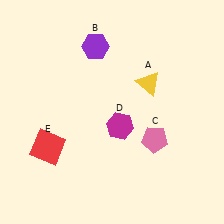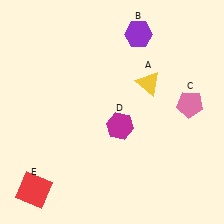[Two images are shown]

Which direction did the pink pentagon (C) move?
The pink pentagon (C) moved right.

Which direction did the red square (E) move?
The red square (E) moved down.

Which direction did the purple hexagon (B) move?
The purple hexagon (B) moved right.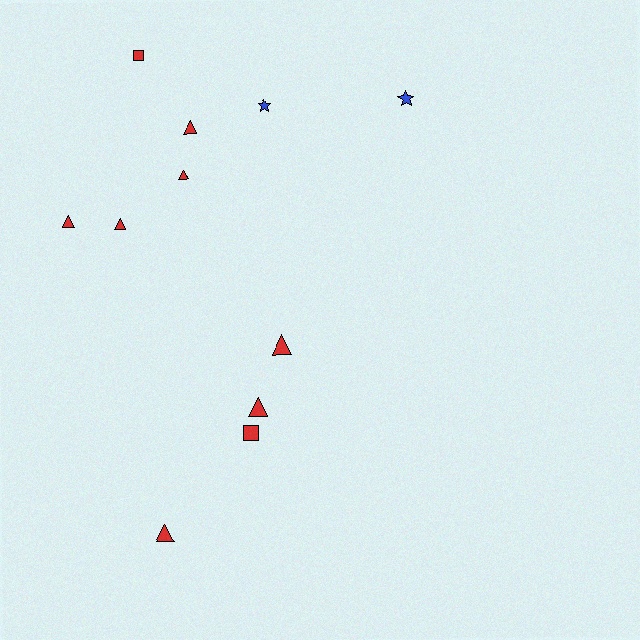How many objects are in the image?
There are 11 objects.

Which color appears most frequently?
Red, with 9 objects.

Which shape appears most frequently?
Triangle, with 7 objects.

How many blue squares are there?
There are no blue squares.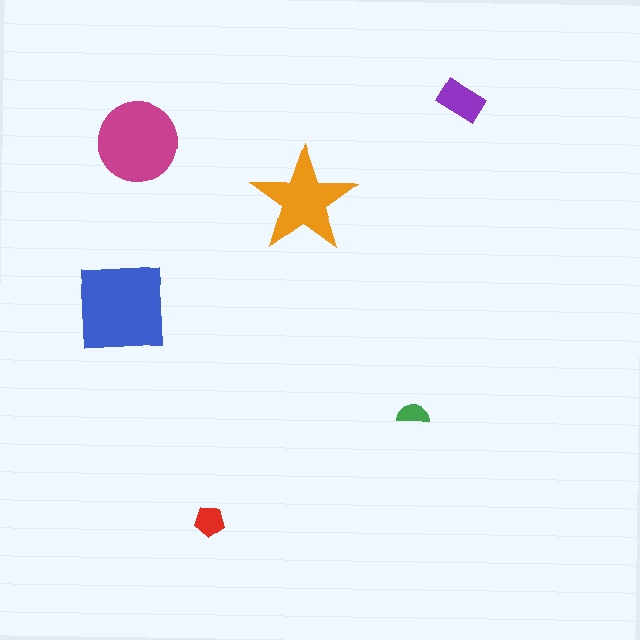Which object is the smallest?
The green semicircle.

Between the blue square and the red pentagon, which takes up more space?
The blue square.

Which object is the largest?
The blue square.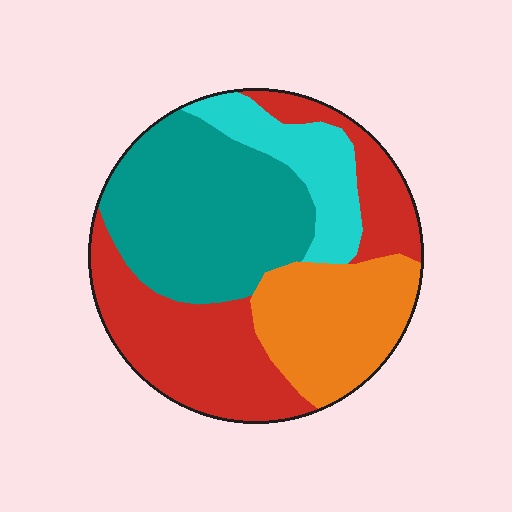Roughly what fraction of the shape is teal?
Teal takes up between a sixth and a third of the shape.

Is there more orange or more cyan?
Orange.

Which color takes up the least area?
Cyan, at roughly 15%.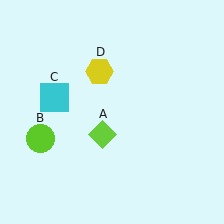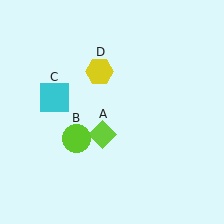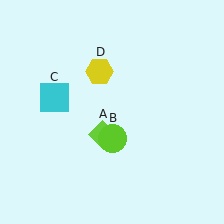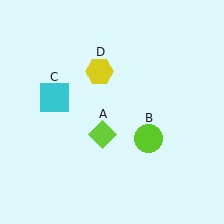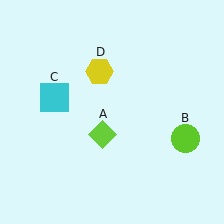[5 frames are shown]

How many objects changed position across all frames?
1 object changed position: lime circle (object B).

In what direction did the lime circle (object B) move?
The lime circle (object B) moved right.